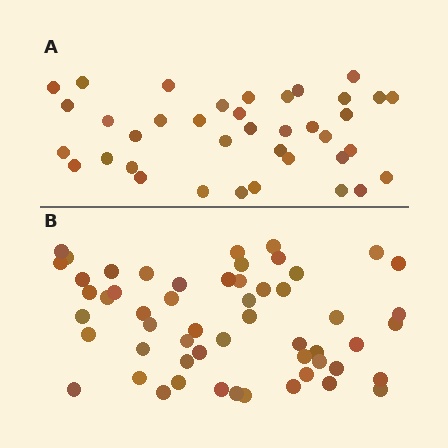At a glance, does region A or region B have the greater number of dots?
Region B (the bottom region) has more dots.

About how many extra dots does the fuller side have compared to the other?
Region B has approximately 15 more dots than region A.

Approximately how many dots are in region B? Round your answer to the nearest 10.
About 60 dots. (The exact count is 55, which rounds to 60.)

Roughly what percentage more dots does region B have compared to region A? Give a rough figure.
About 45% more.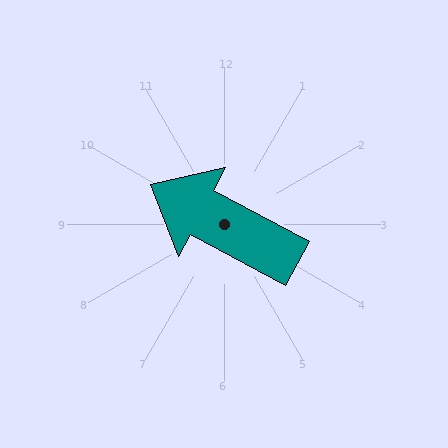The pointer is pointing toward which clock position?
Roughly 10 o'clock.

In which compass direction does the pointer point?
Northwest.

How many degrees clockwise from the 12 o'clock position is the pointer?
Approximately 298 degrees.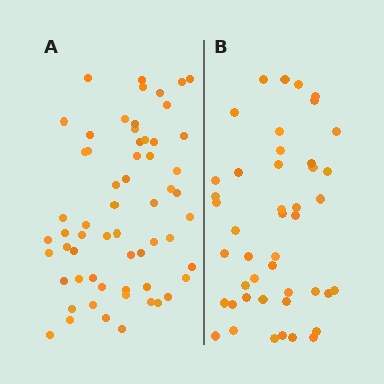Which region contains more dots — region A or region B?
Region A (the left region) has more dots.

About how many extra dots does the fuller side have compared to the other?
Region A has approximately 15 more dots than region B.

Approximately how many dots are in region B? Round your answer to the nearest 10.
About 40 dots. (The exact count is 45, which rounds to 40.)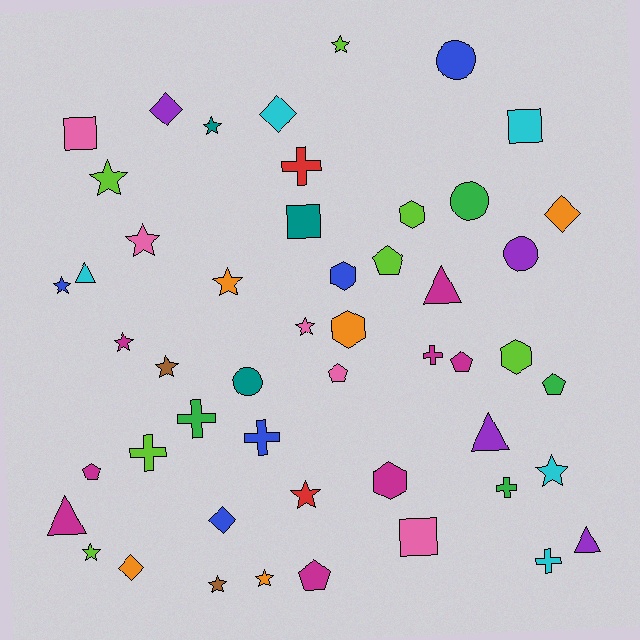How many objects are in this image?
There are 50 objects.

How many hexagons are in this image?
There are 5 hexagons.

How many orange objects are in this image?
There are 5 orange objects.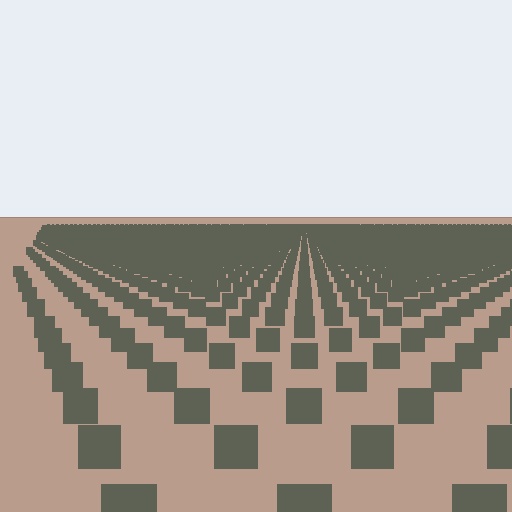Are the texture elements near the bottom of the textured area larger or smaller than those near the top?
Larger. Near the bottom, elements are closer to the viewer and appear at a bigger on-screen size.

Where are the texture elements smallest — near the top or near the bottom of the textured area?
Near the top.